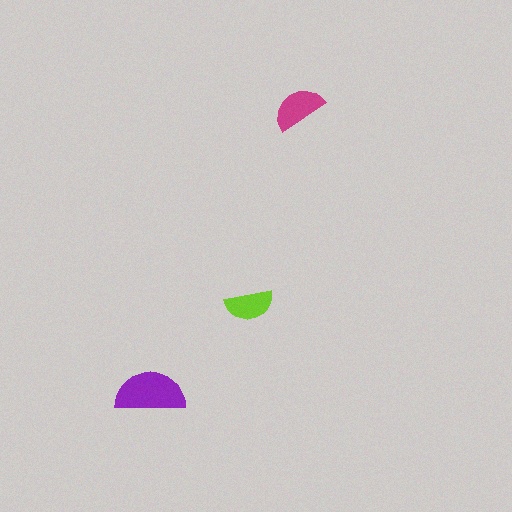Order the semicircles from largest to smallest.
the purple one, the magenta one, the lime one.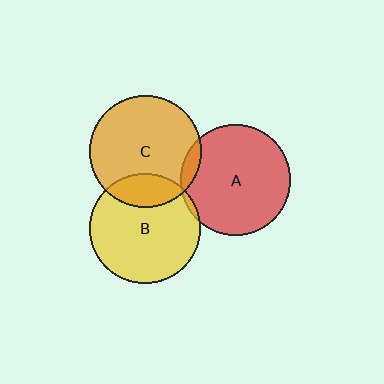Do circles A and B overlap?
Yes.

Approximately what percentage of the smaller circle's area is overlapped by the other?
Approximately 5%.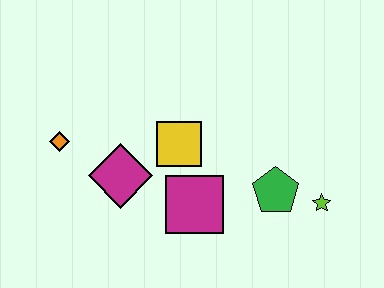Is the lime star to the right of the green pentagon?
Yes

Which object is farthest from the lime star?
The orange diamond is farthest from the lime star.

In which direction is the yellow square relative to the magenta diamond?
The yellow square is to the right of the magenta diamond.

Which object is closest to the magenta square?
The yellow square is closest to the magenta square.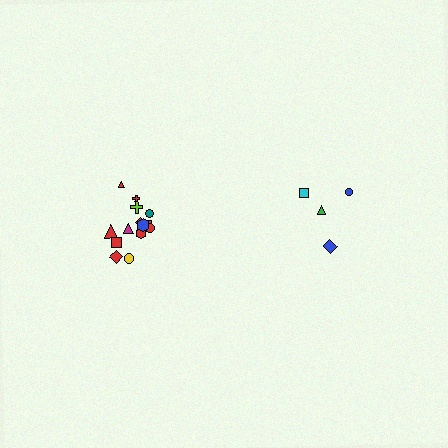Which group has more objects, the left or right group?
The left group.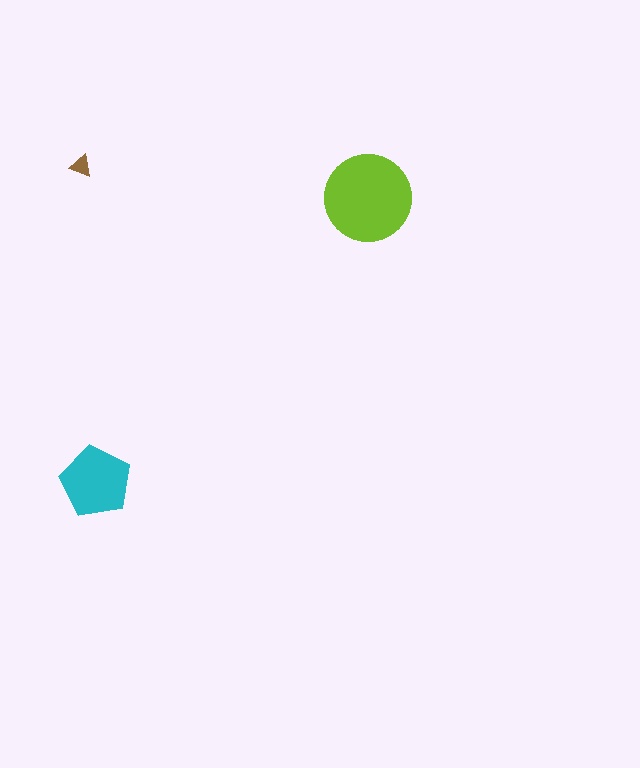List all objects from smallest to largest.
The brown triangle, the cyan pentagon, the lime circle.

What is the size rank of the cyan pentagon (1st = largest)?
2nd.